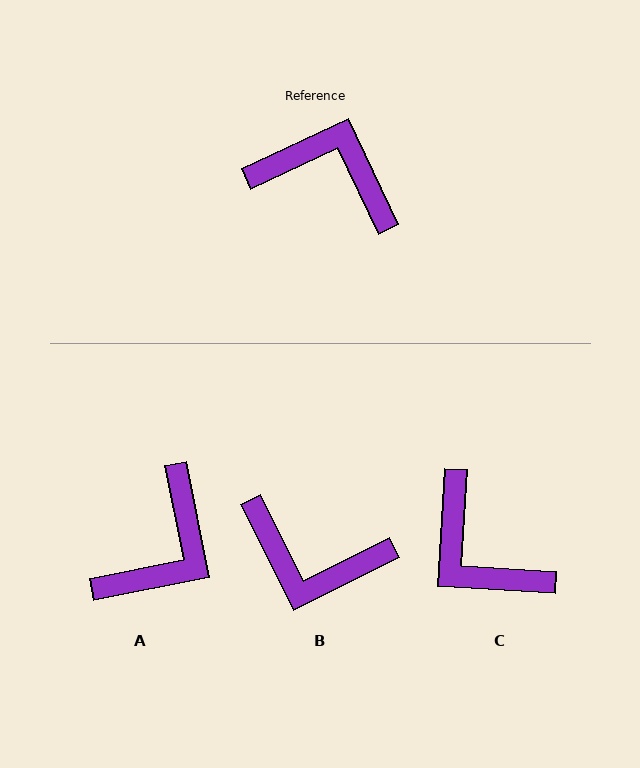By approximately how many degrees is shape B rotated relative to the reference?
Approximately 179 degrees clockwise.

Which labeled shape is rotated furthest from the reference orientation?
B, about 179 degrees away.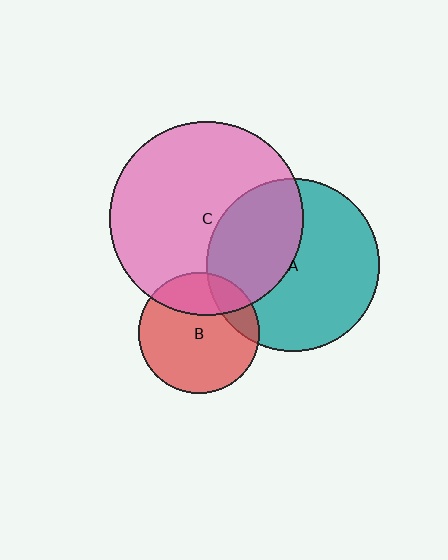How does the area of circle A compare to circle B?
Approximately 2.1 times.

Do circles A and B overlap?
Yes.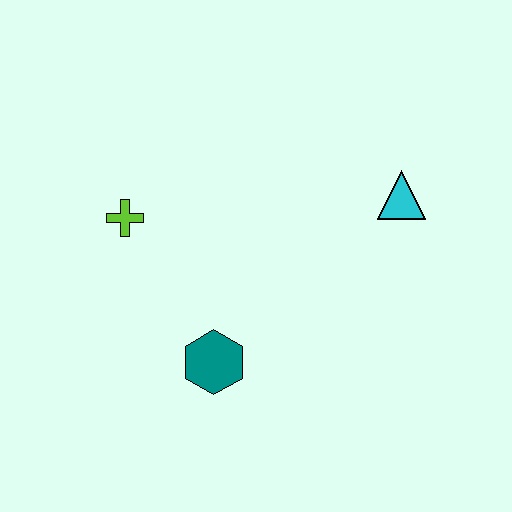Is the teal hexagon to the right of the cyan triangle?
No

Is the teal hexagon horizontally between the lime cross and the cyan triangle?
Yes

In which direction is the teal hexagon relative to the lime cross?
The teal hexagon is below the lime cross.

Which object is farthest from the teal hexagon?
The cyan triangle is farthest from the teal hexagon.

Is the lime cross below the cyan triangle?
Yes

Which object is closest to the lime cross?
The teal hexagon is closest to the lime cross.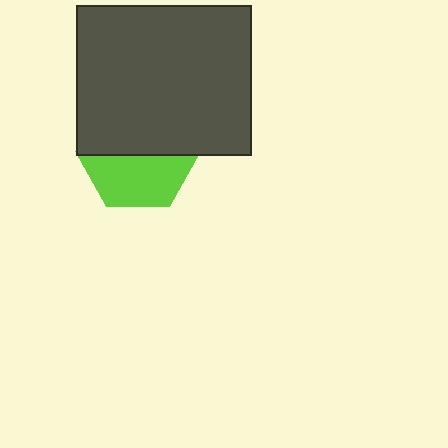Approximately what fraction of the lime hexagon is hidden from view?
Roughly 54% of the lime hexagon is hidden behind the dark gray rectangle.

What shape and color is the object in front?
The object in front is a dark gray rectangle.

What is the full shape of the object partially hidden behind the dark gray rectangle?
The partially hidden object is a lime hexagon.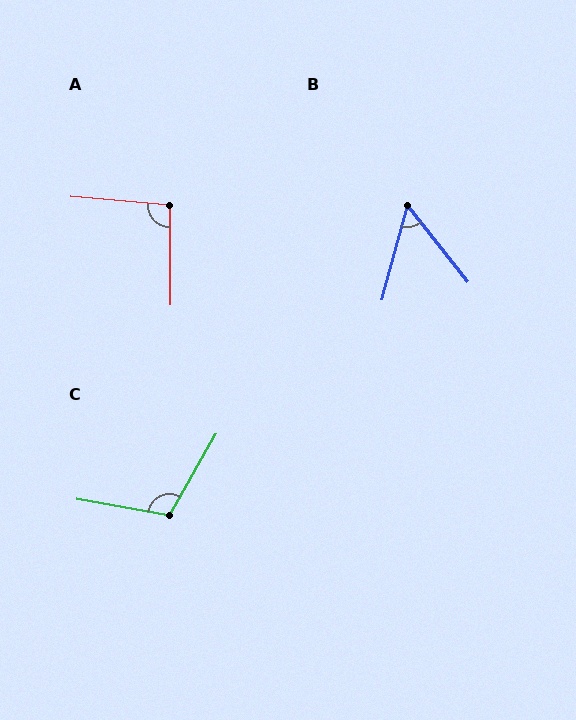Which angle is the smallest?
B, at approximately 54 degrees.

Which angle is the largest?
C, at approximately 110 degrees.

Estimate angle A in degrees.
Approximately 95 degrees.